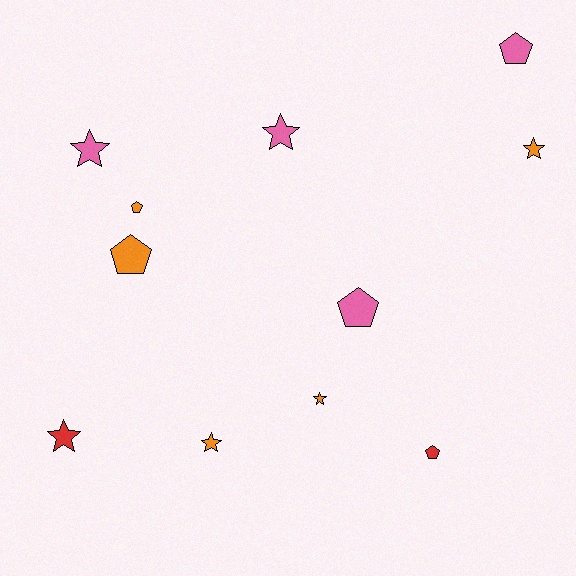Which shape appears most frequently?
Star, with 6 objects.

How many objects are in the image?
There are 11 objects.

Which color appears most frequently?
Orange, with 5 objects.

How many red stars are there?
There is 1 red star.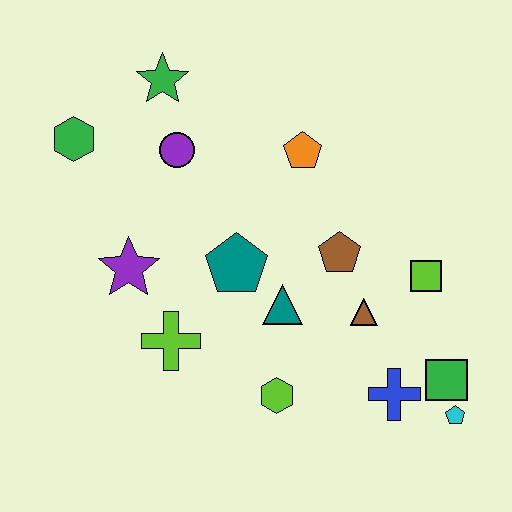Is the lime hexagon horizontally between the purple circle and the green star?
No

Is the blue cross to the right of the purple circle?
Yes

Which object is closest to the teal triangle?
The teal pentagon is closest to the teal triangle.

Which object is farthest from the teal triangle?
The green hexagon is farthest from the teal triangle.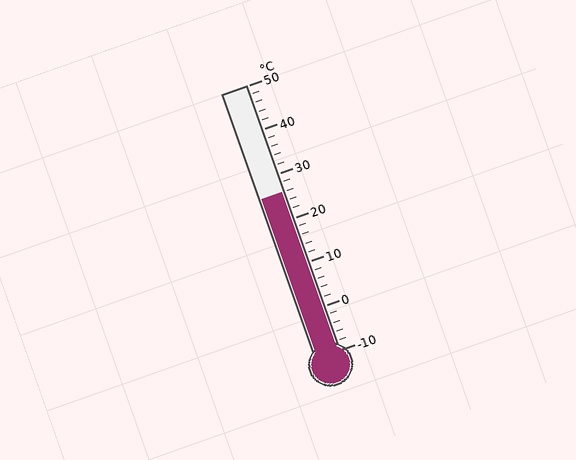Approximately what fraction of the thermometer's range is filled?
The thermometer is filled to approximately 60% of its range.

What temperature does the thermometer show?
The thermometer shows approximately 26°C.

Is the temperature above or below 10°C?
The temperature is above 10°C.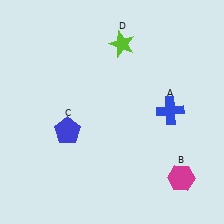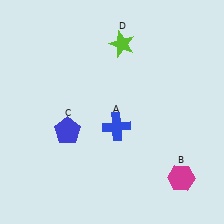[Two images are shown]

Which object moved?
The blue cross (A) moved left.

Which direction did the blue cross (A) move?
The blue cross (A) moved left.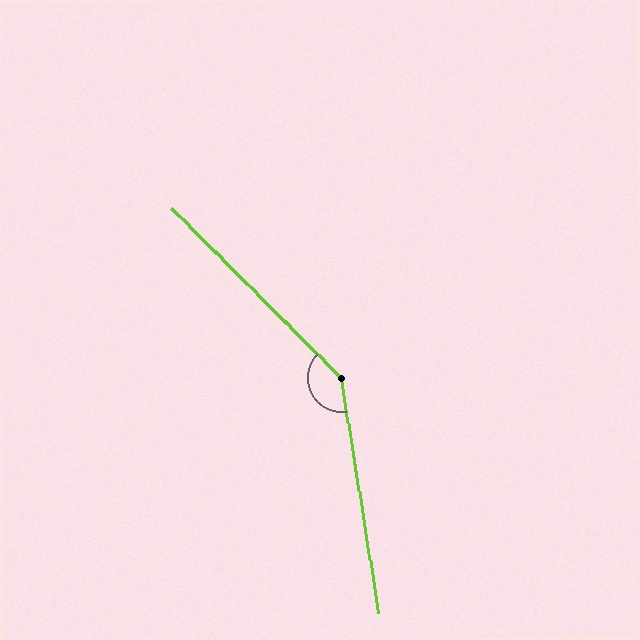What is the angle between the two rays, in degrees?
Approximately 144 degrees.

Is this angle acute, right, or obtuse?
It is obtuse.